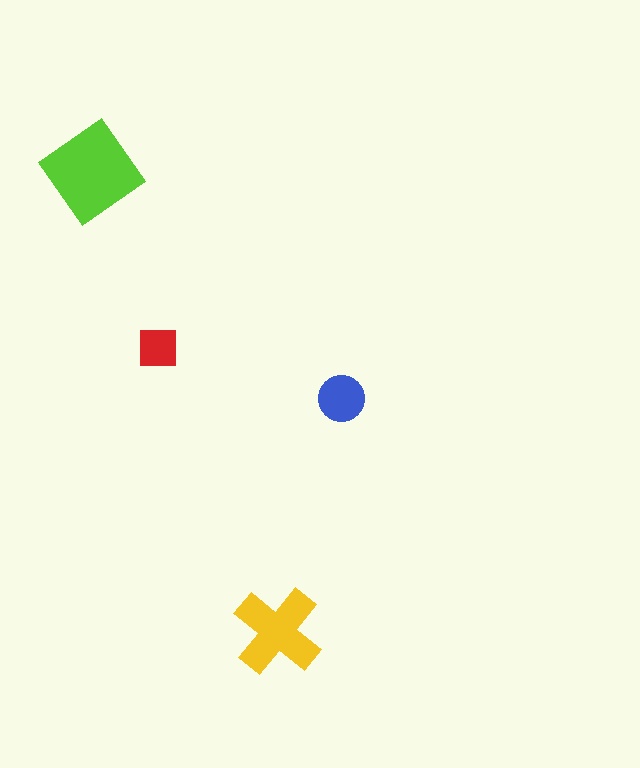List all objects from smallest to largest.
The red square, the blue circle, the yellow cross, the lime diamond.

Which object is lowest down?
The yellow cross is bottommost.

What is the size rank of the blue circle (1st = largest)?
3rd.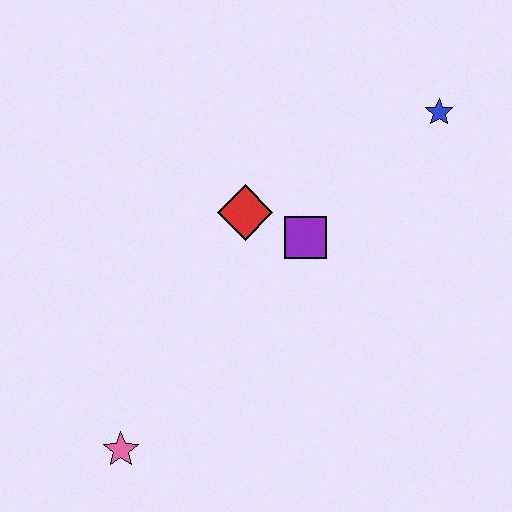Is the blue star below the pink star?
No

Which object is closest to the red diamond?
The purple square is closest to the red diamond.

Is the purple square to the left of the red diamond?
No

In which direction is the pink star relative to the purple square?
The pink star is below the purple square.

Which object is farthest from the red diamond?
The pink star is farthest from the red diamond.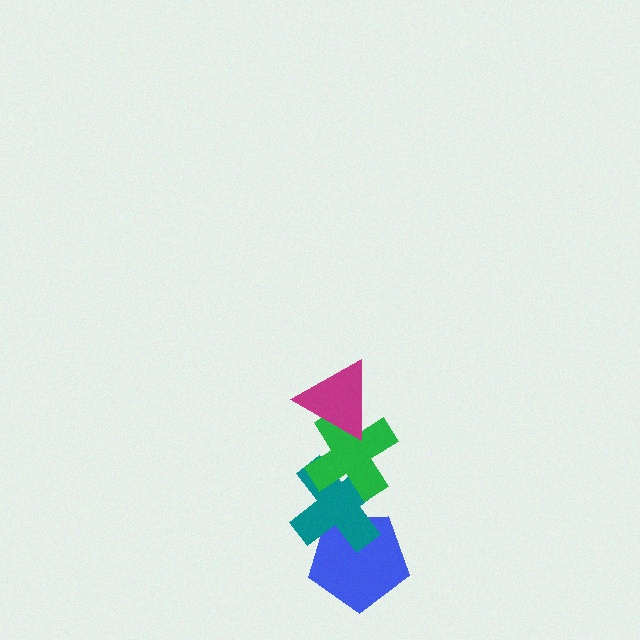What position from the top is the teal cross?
The teal cross is 3rd from the top.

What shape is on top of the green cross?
The magenta triangle is on top of the green cross.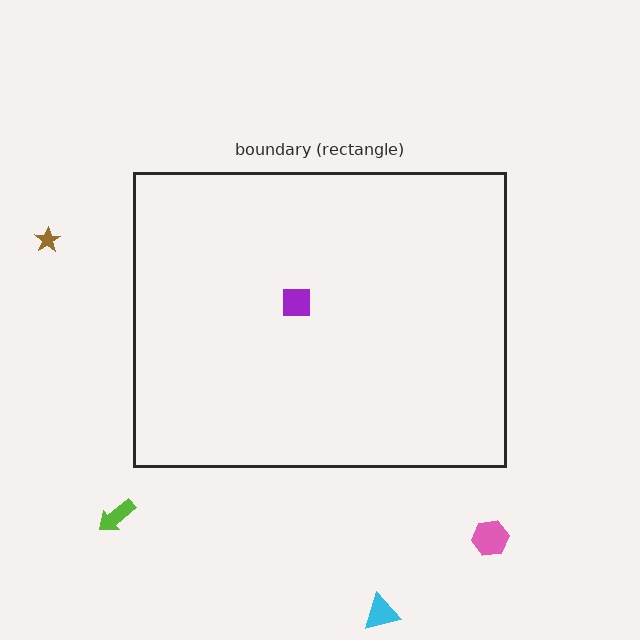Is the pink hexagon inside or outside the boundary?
Outside.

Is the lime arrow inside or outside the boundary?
Outside.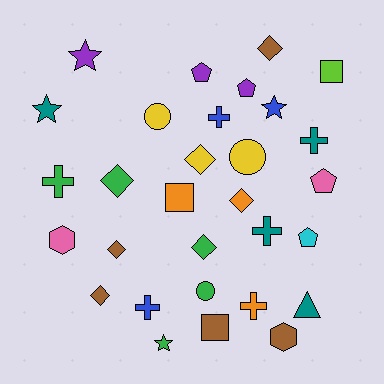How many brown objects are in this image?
There are 5 brown objects.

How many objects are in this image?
There are 30 objects.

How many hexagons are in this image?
There are 2 hexagons.